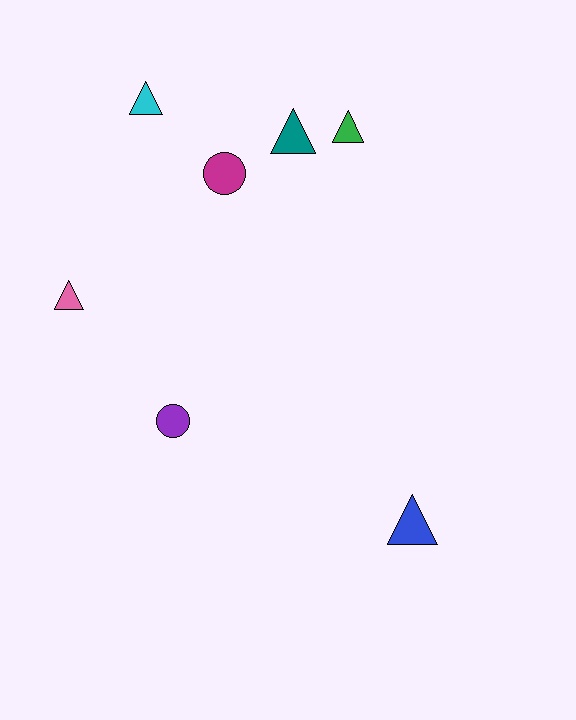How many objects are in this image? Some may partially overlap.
There are 7 objects.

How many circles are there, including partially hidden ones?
There are 2 circles.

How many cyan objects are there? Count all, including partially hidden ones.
There is 1 cyan object.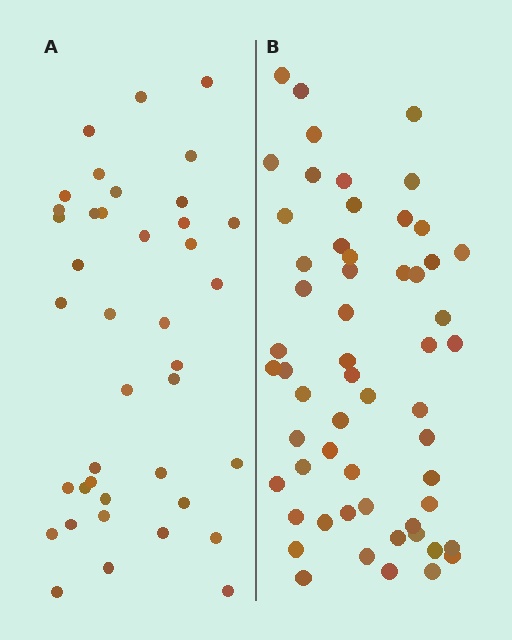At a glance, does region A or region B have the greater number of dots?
Region B (the right region) has more dots.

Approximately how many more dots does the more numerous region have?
Region B has approximately 15 more dots than region A.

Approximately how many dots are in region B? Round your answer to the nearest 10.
About 60 dots. (The exact count is 57, which rounds to 60.)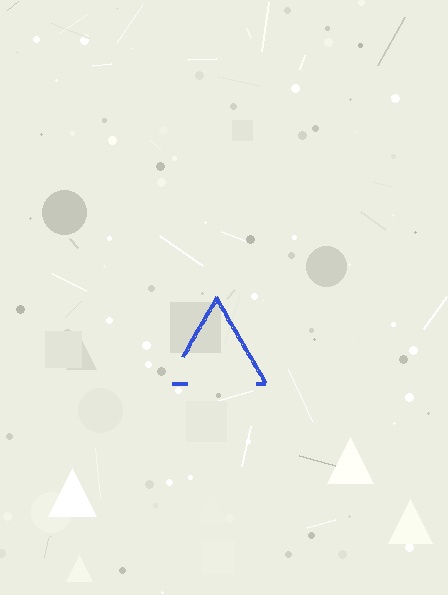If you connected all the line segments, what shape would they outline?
They would outline a triangle.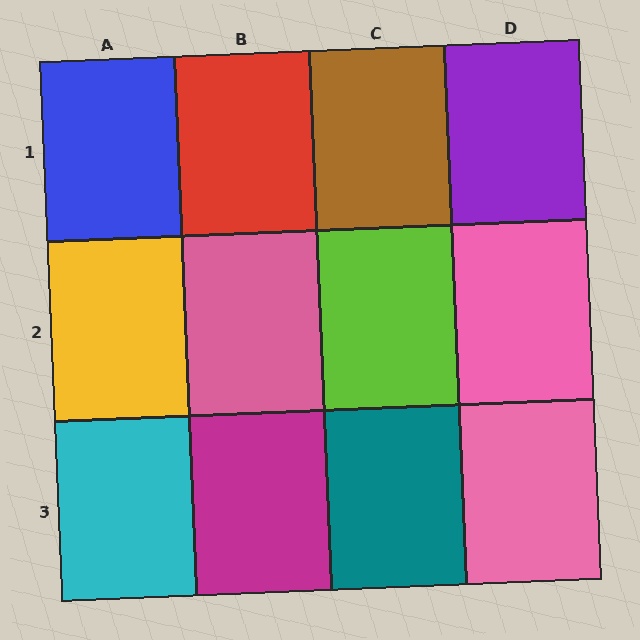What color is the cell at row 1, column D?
Purple.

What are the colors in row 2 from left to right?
Yellow, pink, lime, pink.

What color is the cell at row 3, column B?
Magenta.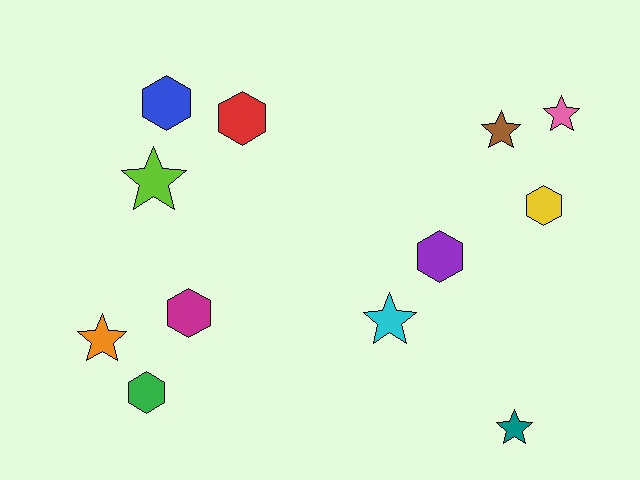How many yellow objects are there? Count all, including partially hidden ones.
There is 1 yellow object.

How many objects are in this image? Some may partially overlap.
There are 12 objects.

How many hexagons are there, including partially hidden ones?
There are 6 hexagons.